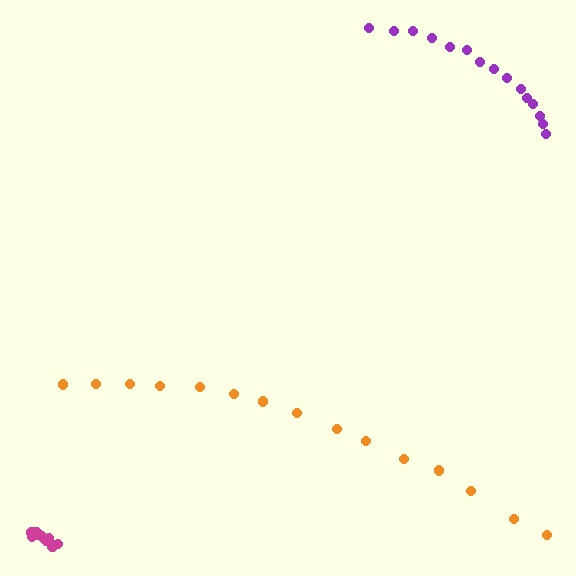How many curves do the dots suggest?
There are 3 distinct paths.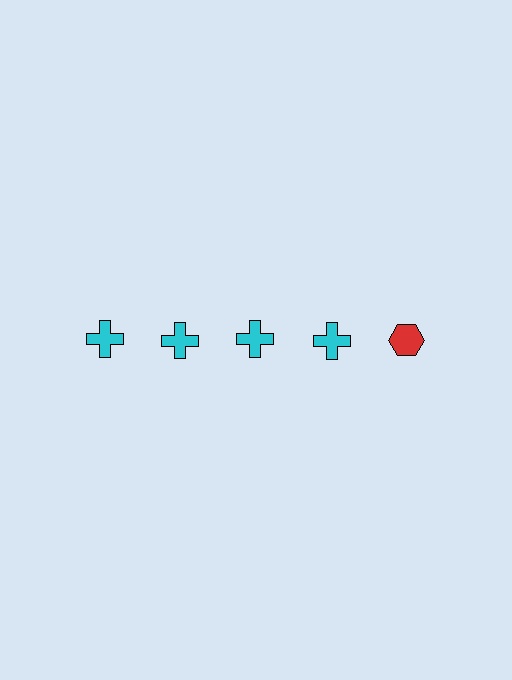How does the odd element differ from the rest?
It differs in both color (red instead of cyan) and shape (hexagon instead of cross).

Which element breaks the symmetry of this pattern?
The red hexagon in the top row, rightmost column breaks the symmetry. All other shapes are cyan crosses.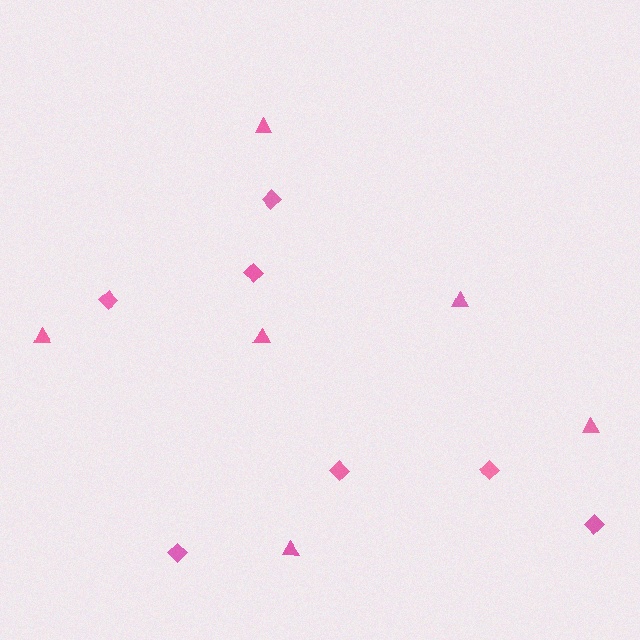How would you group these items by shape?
There are 2 groups: one group of diamonds (7) and one group of triangles (6).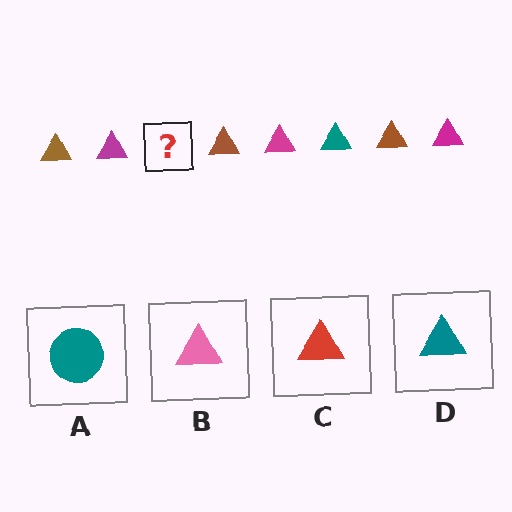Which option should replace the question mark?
Option D.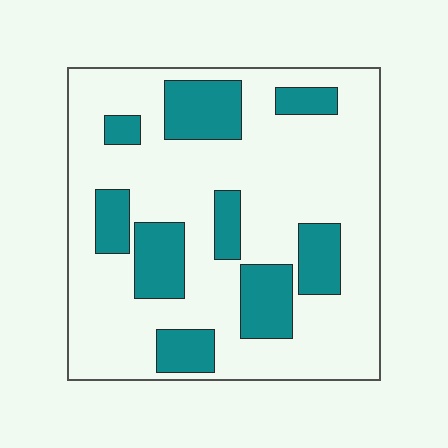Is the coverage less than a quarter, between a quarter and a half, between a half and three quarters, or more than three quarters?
Between a quarter and a half.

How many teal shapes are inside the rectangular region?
9.